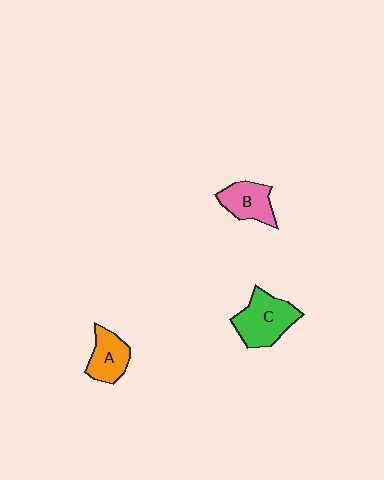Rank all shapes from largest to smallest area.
From largest to smallest: C (green), B (pink), A (orange).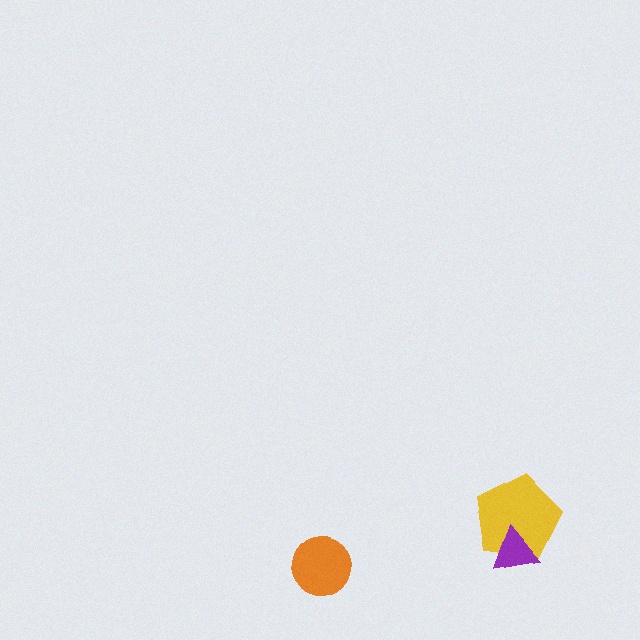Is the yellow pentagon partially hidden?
Yes, it is partially covered by another shape.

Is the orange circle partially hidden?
No, no other shape covers it.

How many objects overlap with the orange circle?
0 objects overlap with the orange circle.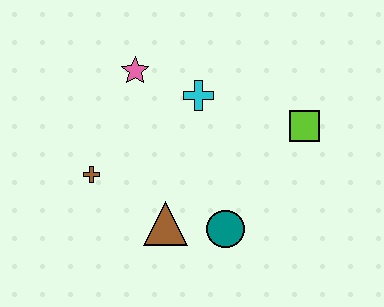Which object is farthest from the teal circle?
The pink star is farthest from the teal circle.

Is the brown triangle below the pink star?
Yes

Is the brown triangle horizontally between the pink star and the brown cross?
No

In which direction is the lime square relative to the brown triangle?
The lime square is to the right of the brown triangle.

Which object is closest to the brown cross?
The brown triangle is closest to the brown cross.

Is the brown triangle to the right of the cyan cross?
No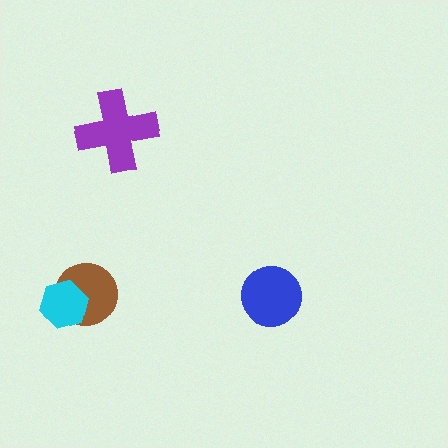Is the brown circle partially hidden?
Yes, it is partially covered by another shape.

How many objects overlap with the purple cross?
0 objects overlap with the purple cross.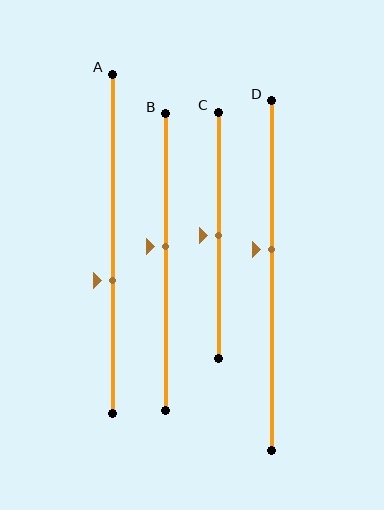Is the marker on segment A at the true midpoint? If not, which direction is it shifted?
No, the marker on segment A is shifted downward by about 11% of the segment length.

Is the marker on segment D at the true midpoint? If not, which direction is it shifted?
No, the marker on segment D is shifted upward by about 7% of the segment length.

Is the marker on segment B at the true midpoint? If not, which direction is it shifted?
No, the marker on segment B is shifted upward by about 5% of the segment length.